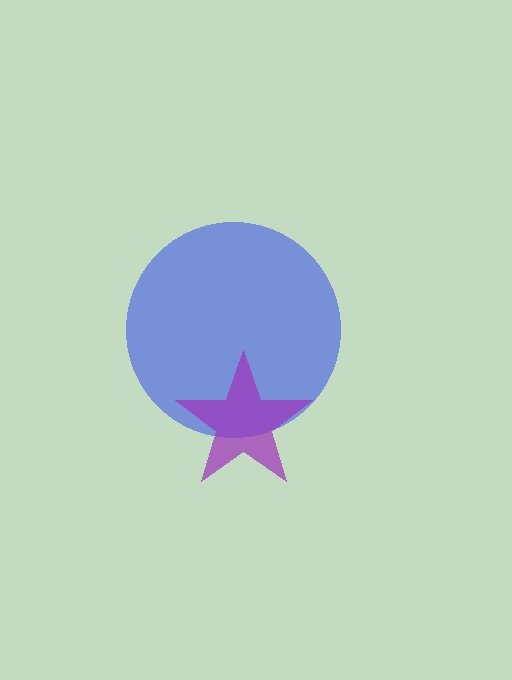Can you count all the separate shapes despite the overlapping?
Yes, there are 2 separate shapes.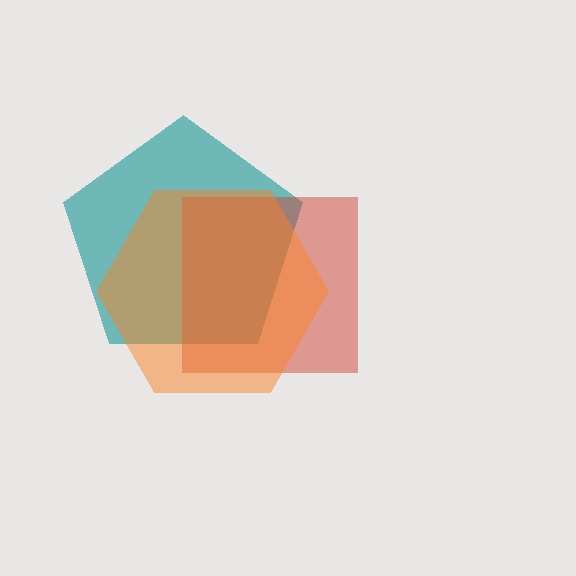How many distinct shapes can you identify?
There are 3 distinct shapes: a teal pentagon, a red square, an orange hexagon.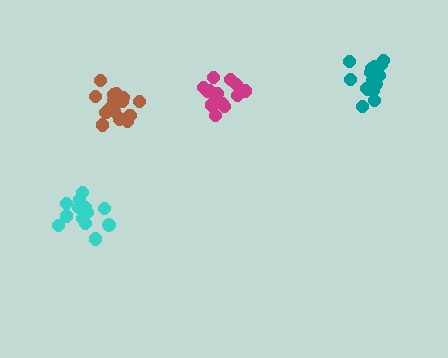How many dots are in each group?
Group 1: 18 dots, Group 2: 16 dots, Group 3: 15 dots, Group 4: 15 dots (64 total).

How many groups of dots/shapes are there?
There are 4 groups.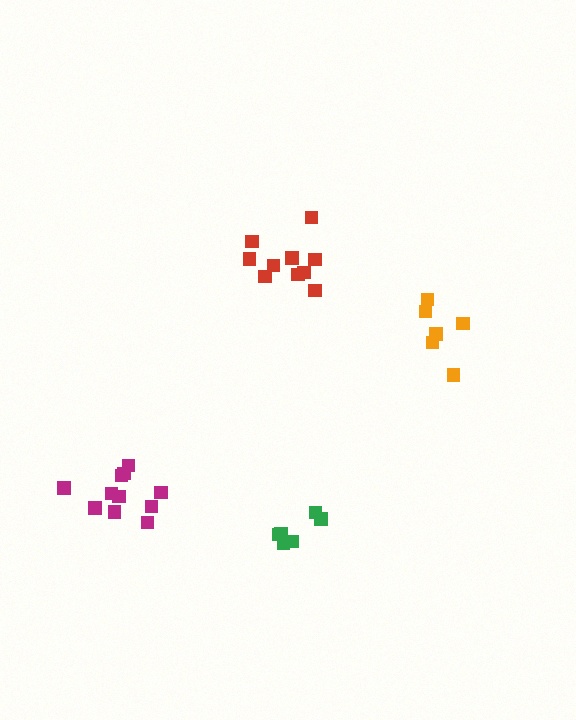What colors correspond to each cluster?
The clusters are colored: red, orange, magenta, green.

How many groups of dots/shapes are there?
There are 4 groups.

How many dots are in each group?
Group 1: 10 dots, Group 2: 6 dots, Group 3: 11 dots, Group 4: 6 dots (33 total).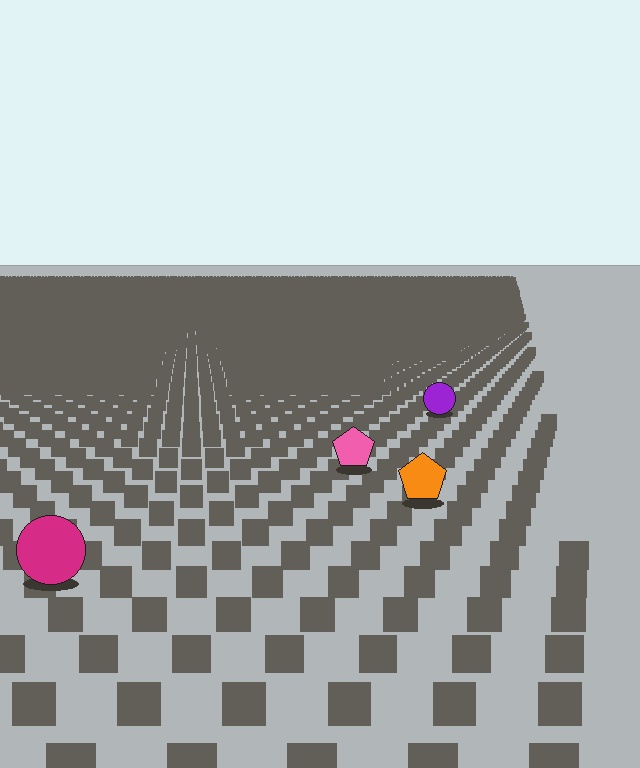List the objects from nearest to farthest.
From nearest to farthest: the magenta circle, the orange pentagon, the pink pentagon, the purple circle.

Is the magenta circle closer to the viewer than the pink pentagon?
Yes. The magenta circle is closer — you can tell from the texture gradient: the ground texture is coarser near it.